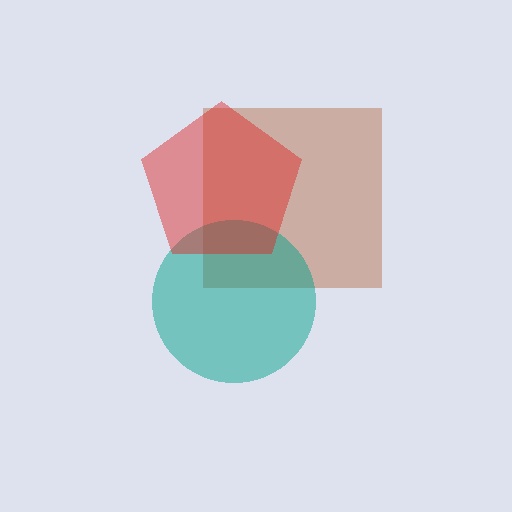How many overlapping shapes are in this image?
There are 3 overlapping shapes in the image.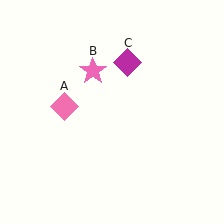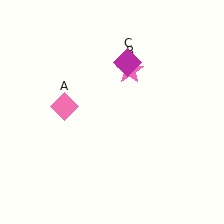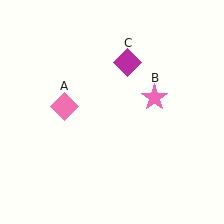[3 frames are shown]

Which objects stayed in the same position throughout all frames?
Pink diamond (object A) and magenta diamond (object C) remained stationary.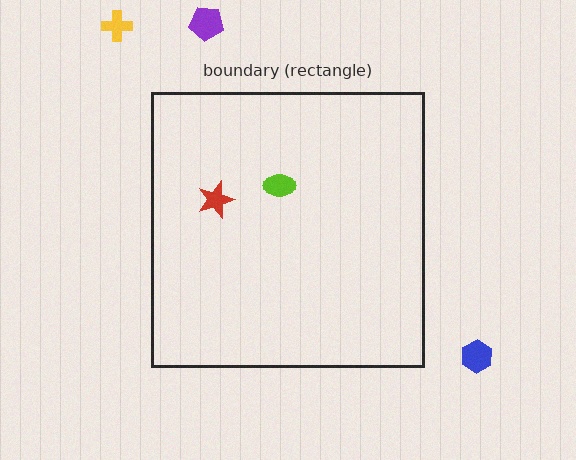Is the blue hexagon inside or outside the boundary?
Outside.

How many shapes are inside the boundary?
2 inside, 3 outside.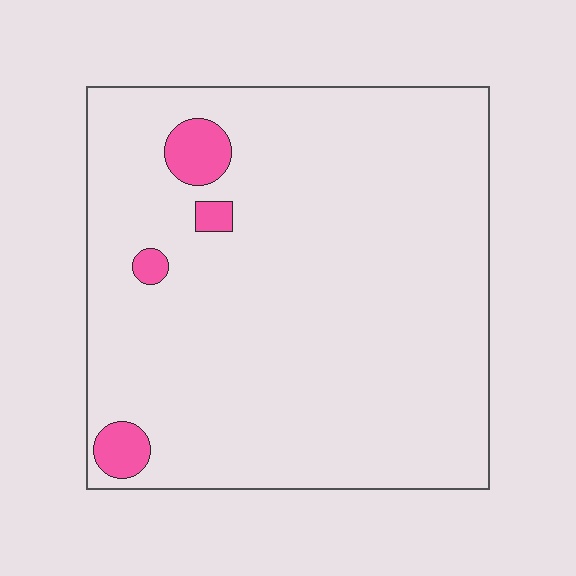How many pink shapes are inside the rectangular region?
4.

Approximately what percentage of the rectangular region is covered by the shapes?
Approximately 5%.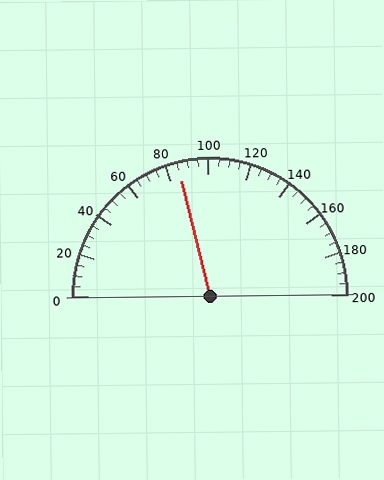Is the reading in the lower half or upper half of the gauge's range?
The reading is in the lower half of the range (0 to 200).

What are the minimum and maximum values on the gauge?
The gauge ranges from 0 to 200.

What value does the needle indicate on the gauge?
The needle indicates approximately 85.